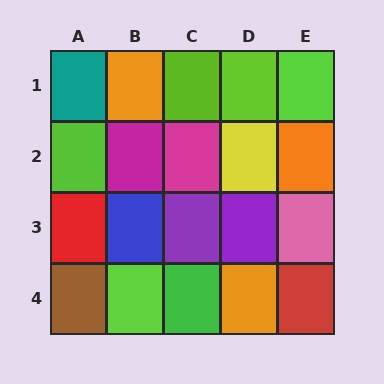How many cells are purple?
2 cells are purple.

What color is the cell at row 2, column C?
Magenta.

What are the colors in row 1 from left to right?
Teal, orange, lime, lime, lime.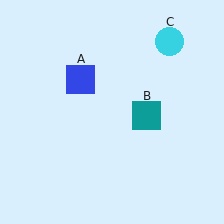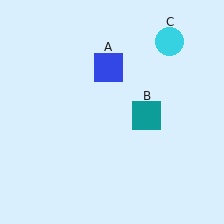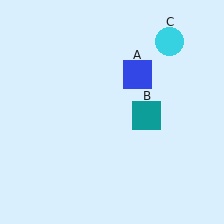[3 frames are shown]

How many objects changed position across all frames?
1 object changed position: blue square (object A).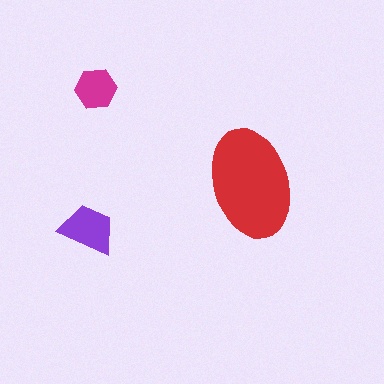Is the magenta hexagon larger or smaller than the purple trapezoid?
Smaller.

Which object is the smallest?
The magenta hexagon.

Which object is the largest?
The red ellipse.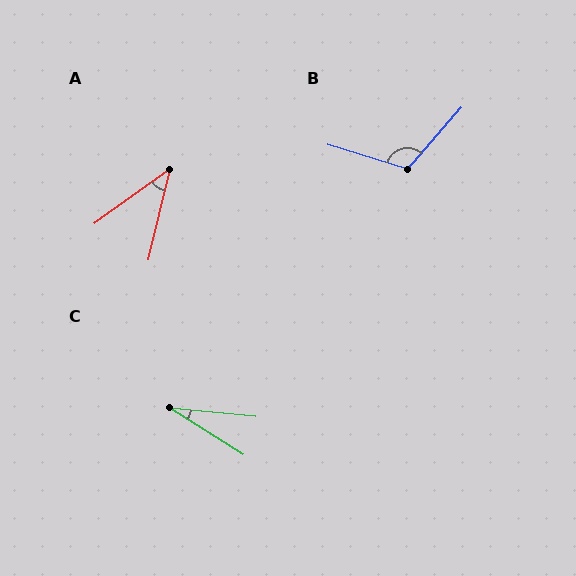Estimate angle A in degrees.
Approximately 41 degrees.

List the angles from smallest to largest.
C (26°), A (41°), B (114°).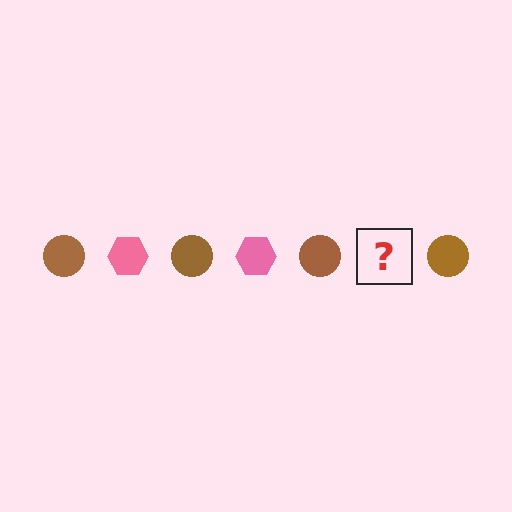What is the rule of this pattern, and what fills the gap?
The rule is that the pattern alternates between brown circle and pink hexagon. The gap should be filled with a pink hexagon.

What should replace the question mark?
The question mark should be replaced with a pink hexagon.